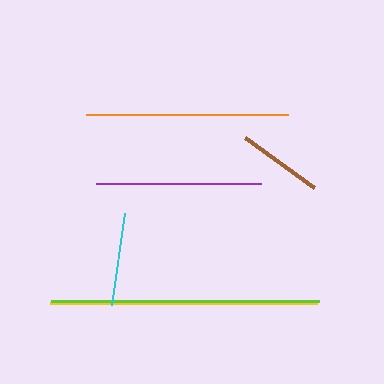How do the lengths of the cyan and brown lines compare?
The cyan and brown lines are approximately the same length.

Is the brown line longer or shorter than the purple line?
The purple line is longer than the brown line.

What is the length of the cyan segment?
The cyan segment is approximately 93 pixels long.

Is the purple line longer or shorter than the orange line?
The orange line is longer than the purple line.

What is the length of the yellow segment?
The yellow segment is approximately 267 pixels long.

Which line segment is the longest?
The lime line is the longest at approximately 268 pixels.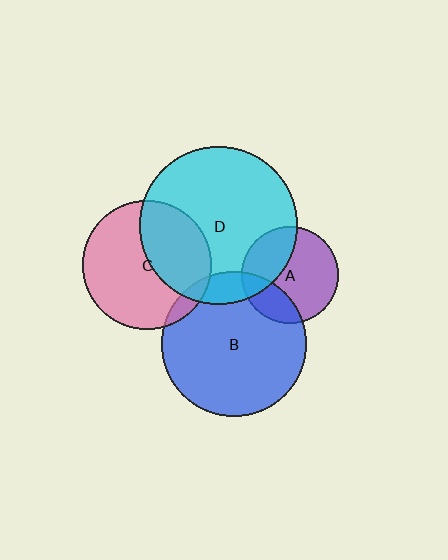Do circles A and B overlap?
Yes.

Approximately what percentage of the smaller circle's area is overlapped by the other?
Approximately 25%.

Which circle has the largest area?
Circle D (cyan).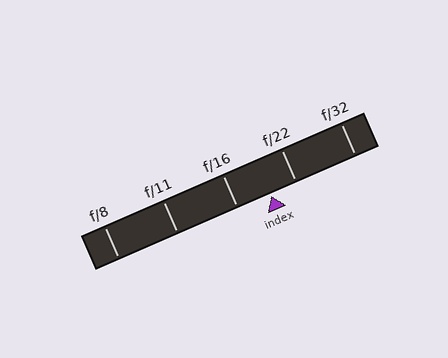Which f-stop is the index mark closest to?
The index mark is closest to f/22.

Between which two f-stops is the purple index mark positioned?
The index mark is between f/16 and f/22.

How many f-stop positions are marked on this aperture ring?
There are 5 f-stop positions marked.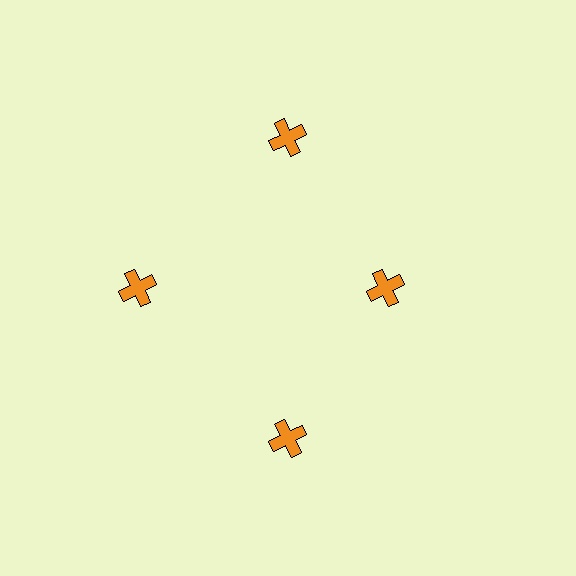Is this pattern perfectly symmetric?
No. The 4 orange crosses are arranged in a ring, but one element near the 3 o'clock position is pulled inward toward the center, breaking the 4-fold rotational symmetry.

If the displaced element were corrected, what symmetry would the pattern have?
It would have 4-fold rotational symmetry — the pattern would map onto itself every 90 degrees.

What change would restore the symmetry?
The symmetry would be restored by moving it outward, back onto the ring so that all 4 crosses sit at equal angles and equal distance from the center.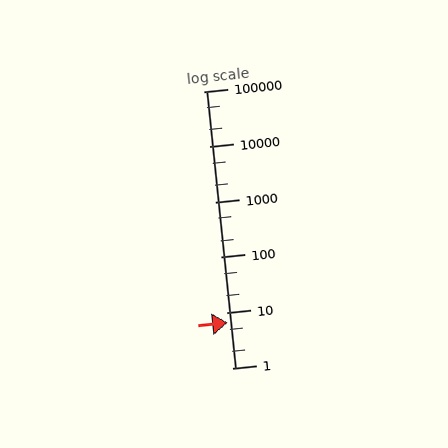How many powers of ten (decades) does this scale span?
The scale spans 5 decades, from 1 to 100000.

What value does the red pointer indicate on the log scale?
The pointer indicates approximately 6.6.